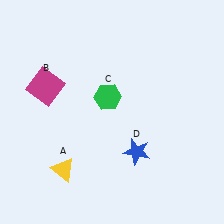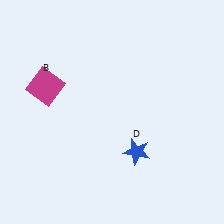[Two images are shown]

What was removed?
The yellow triangle (A), the green hexagon (C) were removed in Image 2.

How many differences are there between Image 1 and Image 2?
There are 2 differences between the two images.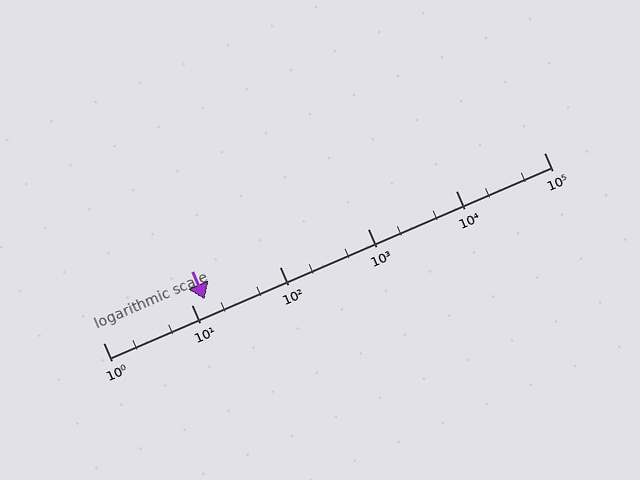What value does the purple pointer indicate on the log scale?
The pointer indicates approximately 14.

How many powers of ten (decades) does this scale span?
The scale spans 5 decades, from 1 to 100000.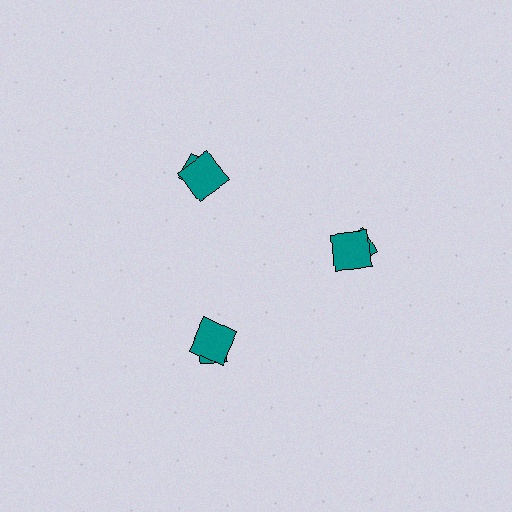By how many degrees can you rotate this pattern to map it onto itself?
The pattern maps onto itself every 120 degrees of rotation.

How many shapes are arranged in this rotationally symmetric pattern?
There are 6 shapes, arranged in 3 groups of 2.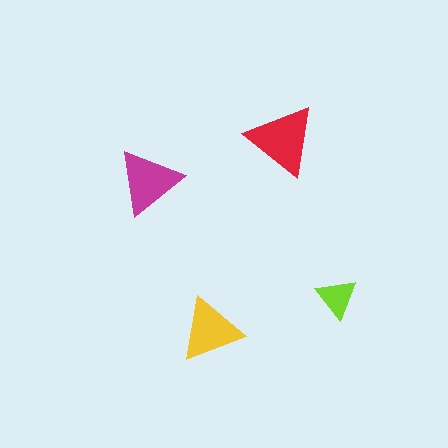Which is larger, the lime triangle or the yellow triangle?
The yellow one.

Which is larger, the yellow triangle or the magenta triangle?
The magenta one.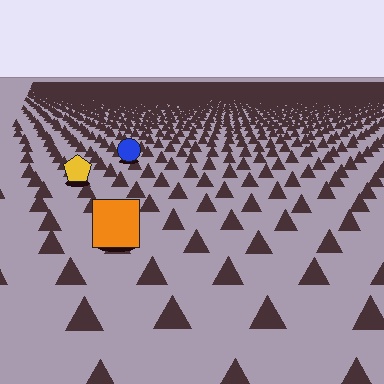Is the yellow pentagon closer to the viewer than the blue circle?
Yes. The yellow pentagon is closer — you can tell from the texture gradient: the ground texture is coarser near it.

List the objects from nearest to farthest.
From nearest to farthest: the orange square, the yellow pentagon, the blue circle.